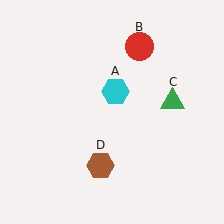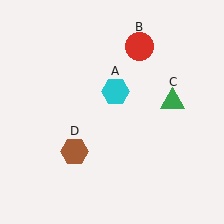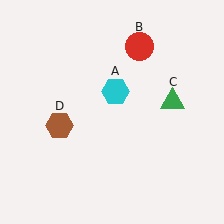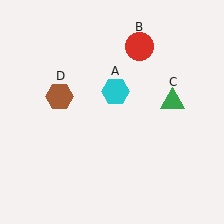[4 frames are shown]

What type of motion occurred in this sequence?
The brown hexagon (object D) rotated clockwise around the center of the scene.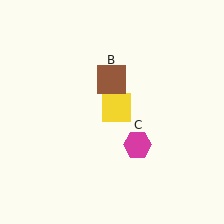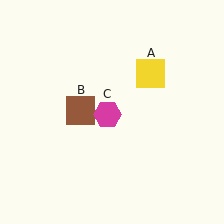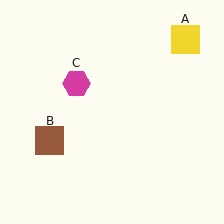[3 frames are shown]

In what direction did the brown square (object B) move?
The brown square (object B) moved down and to the left.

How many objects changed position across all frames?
3 objects changed position: yellow square (object A), brown square (object B), magenta hexagon (object C).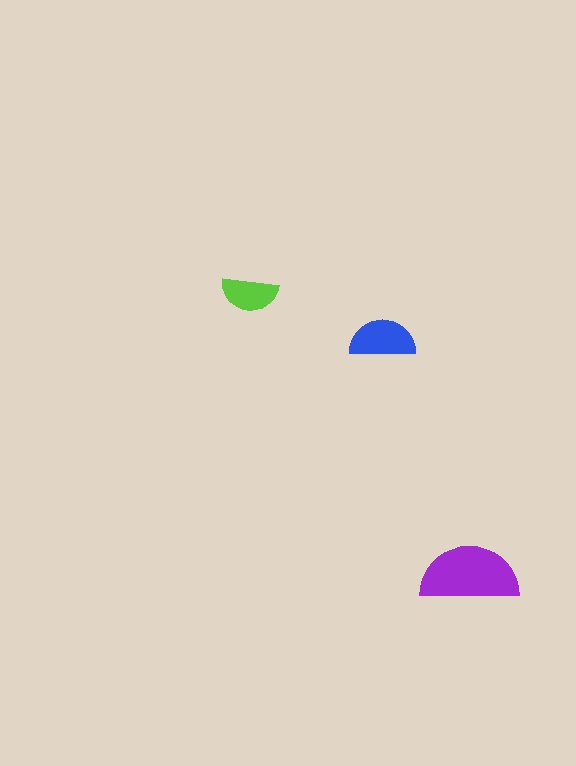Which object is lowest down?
The purple semicircle is bottommost.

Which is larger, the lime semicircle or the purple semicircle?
The purple one.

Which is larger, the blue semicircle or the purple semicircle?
The purple one.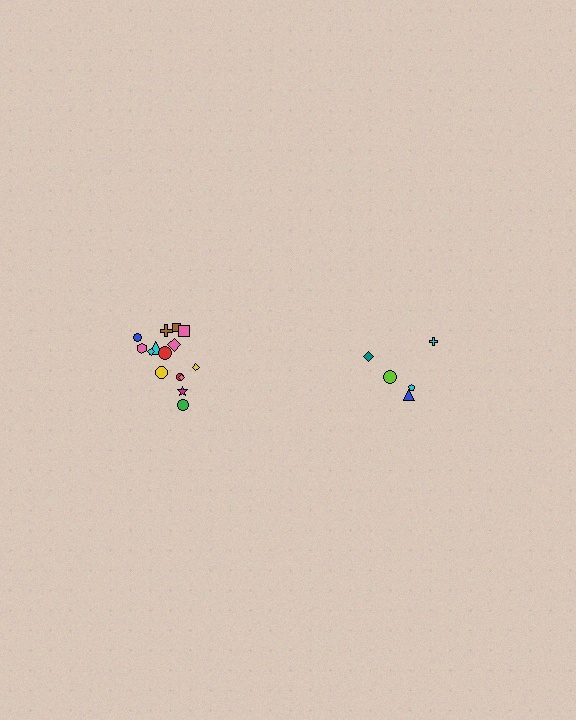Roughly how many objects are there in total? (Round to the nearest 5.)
Roughly 20 objects in total.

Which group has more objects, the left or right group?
The left group.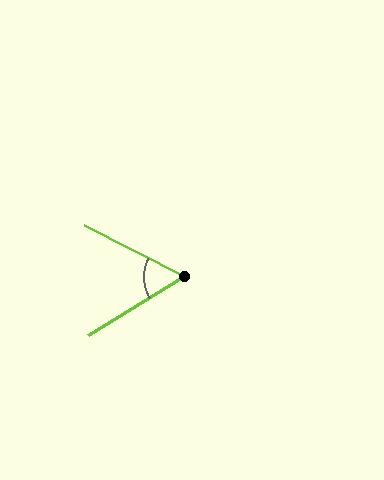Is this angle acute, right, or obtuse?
It is acute.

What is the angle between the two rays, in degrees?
Approximately 59 degrees.